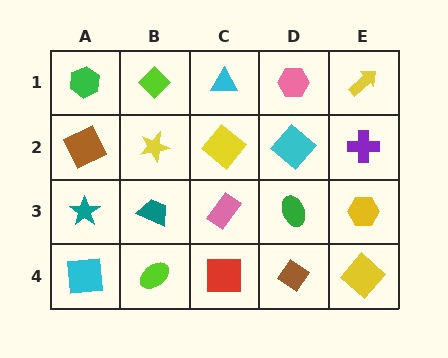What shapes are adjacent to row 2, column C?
A cyan triangle (row 1, column C), a pink rectangle (row 3, column C), a yellow star (row 2, column B), a cyan diamond (row 2, column D).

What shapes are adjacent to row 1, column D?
A cyan diamond (row 2, column D), a cyan triangle (row 1, column C), a yellow arrow (row 1, column E).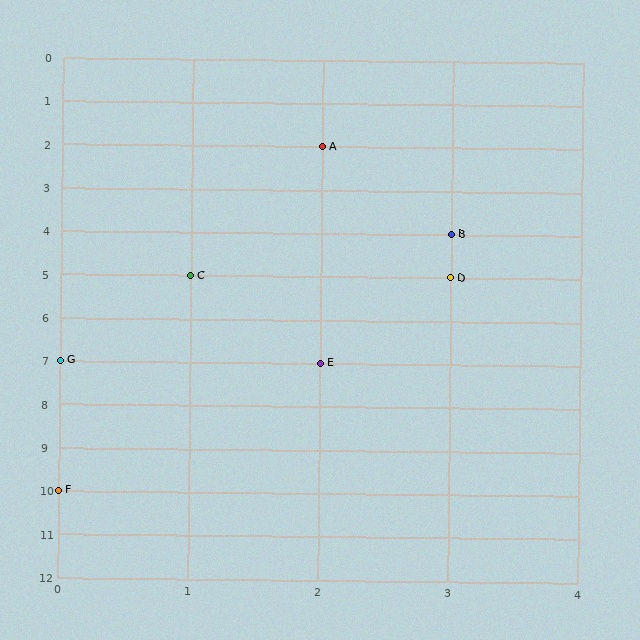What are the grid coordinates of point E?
Point E is at grid coordinates (2, 7).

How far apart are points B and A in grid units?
Points B and A are 1 column and 2 rows apart (about 2.2 grid units diagonally).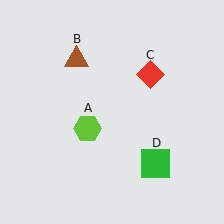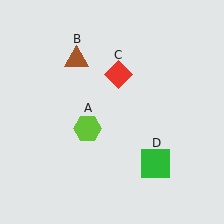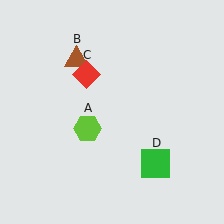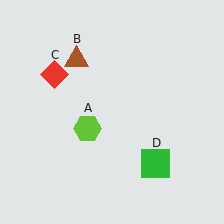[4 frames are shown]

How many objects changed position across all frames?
1 object changed position: red diamond (object C).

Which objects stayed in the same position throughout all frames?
Lime hexagon (object A) and brown triangle (object B) and green square (object D) remained stationary.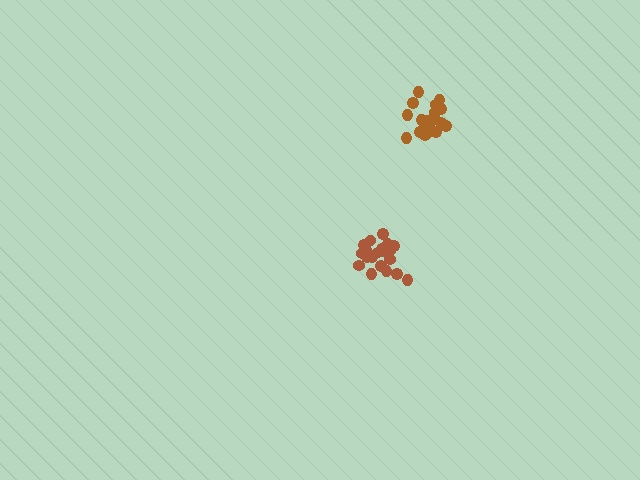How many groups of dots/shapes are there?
There are 2 groups.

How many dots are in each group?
Group 1: 20 dots, Group 2: 19 dots (39 total).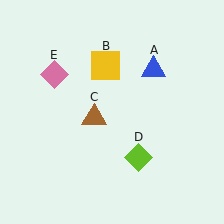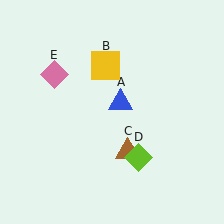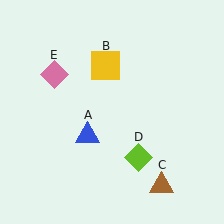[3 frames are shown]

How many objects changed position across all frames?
2 objects changed position: blue triangle (object A), brown triangle (object C).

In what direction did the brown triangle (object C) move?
The brown triangle (object C) moved down and to the right.